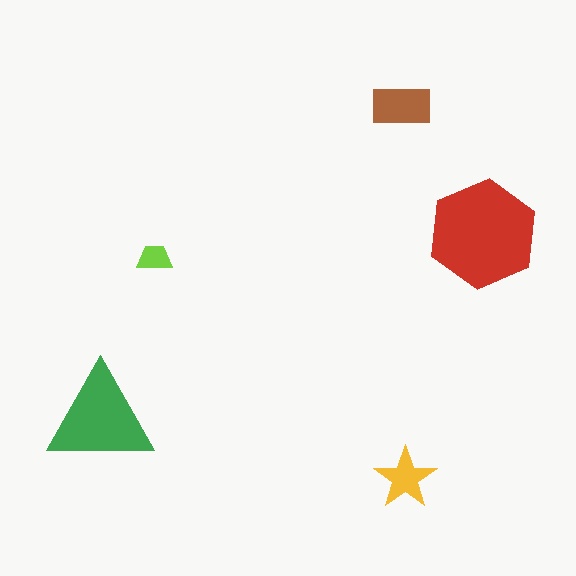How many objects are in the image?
There are 5 objects in the image.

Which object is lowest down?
The yellow star is bottommost.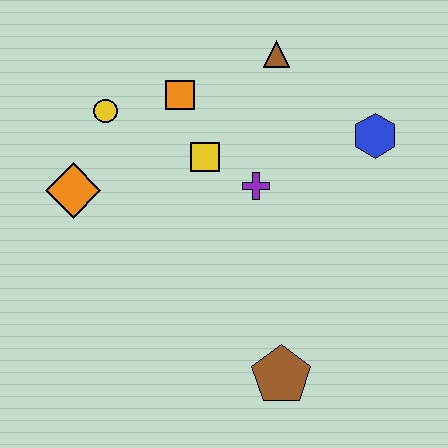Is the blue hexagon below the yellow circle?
Yes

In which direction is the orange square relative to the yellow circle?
The orange square is to the right of the yellow circle.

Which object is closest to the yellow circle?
The orange square is closest to the yellow circle.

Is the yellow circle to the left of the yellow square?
Yes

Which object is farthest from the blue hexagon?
The orange diamond is farthest from the blue hexagon.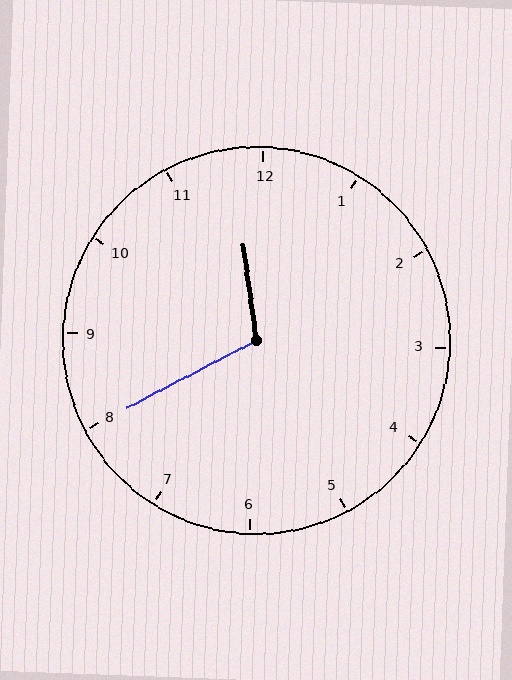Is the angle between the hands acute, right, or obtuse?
It is obtuse.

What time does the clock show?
11:40.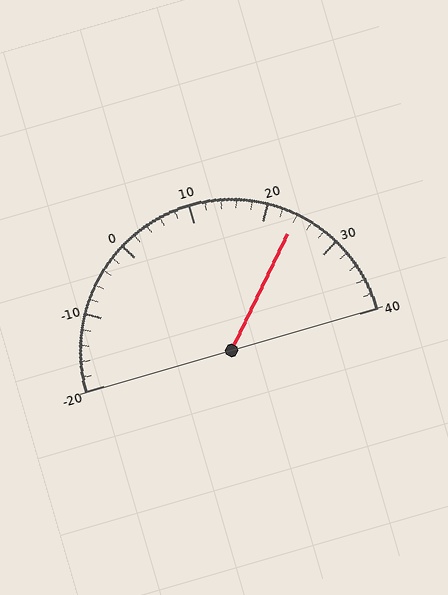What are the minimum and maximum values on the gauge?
The gauge ranges from -20 to 40.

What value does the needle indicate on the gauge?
The needle indicates approximately 24.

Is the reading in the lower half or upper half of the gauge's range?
The reading is in the upper half of the range (-20 to 40).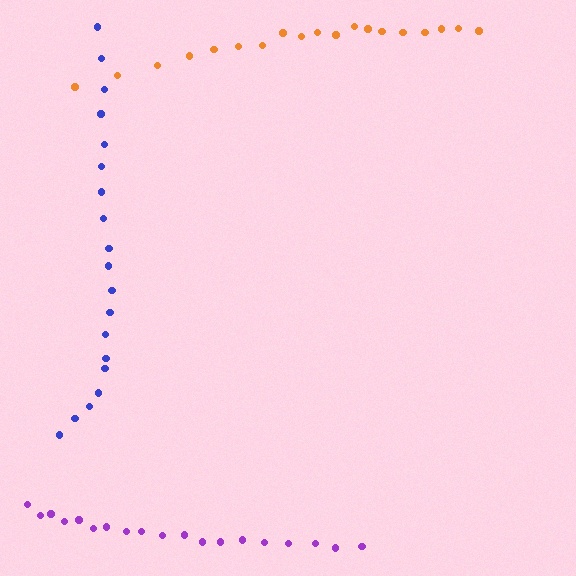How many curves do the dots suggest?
There are 3 distinct paths.